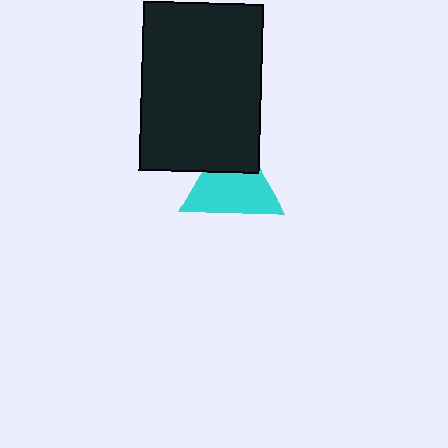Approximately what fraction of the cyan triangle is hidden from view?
Roughly 32% of the cyan triangle is hidden behind the black rectangle.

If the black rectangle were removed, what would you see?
You would see the complete cyan triangle.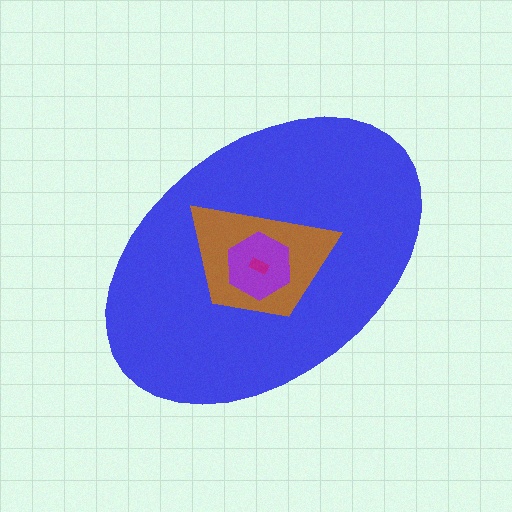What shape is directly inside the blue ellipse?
The brown trapezoid.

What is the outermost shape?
The blue ellipse.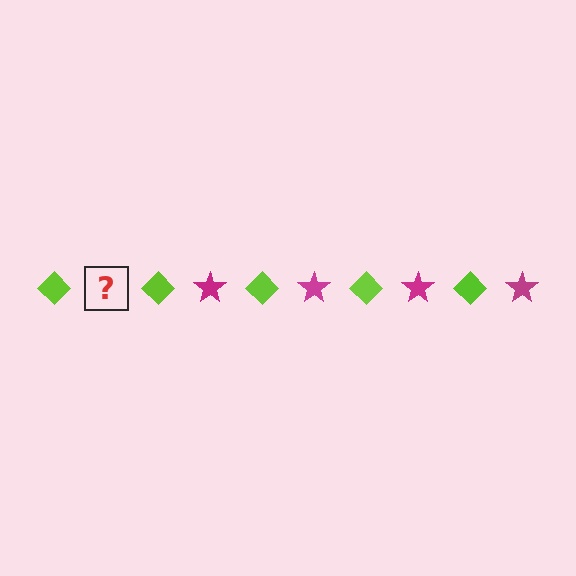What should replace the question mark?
The question mark should be replaced with a magenta star.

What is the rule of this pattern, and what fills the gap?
The rule is that the pattern alternates between lime diamond and magenta star. The gap should be filled with a magenta star.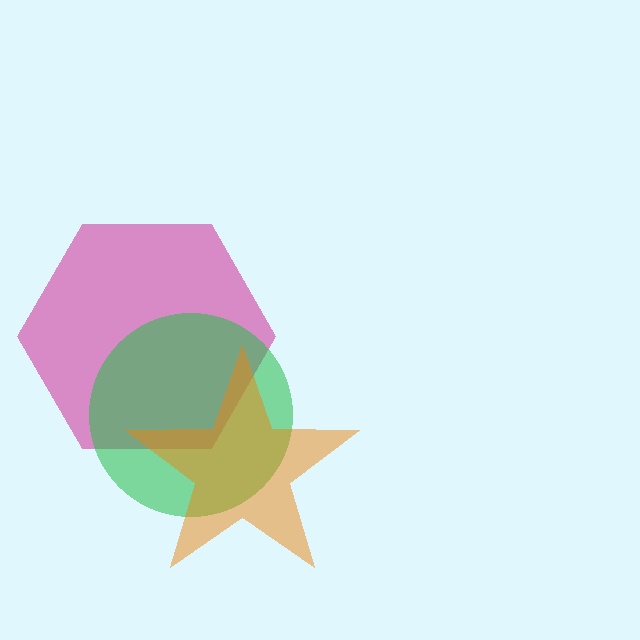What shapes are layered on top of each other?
The layered shapes are: a magenta hexagon, a green circle, an orange star.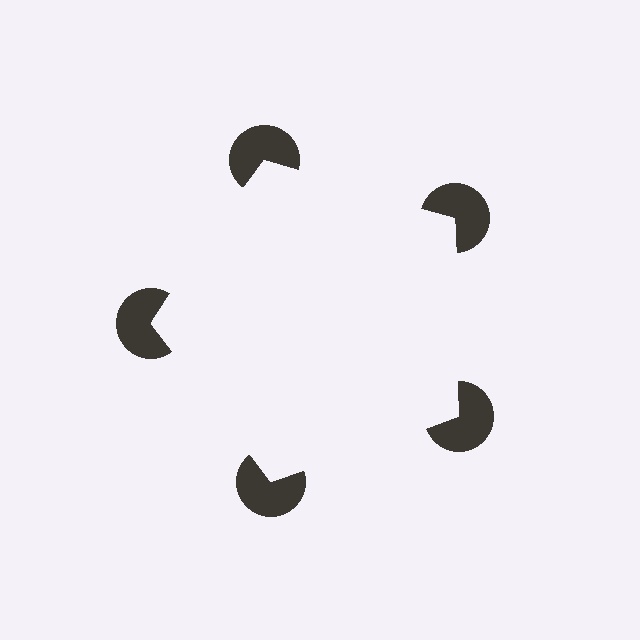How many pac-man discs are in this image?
There are 5 — one at each vertex of the illusory pentagon.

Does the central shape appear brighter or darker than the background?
It typically appears slightly brighter than the background, even though no actual brightness change is drawn.